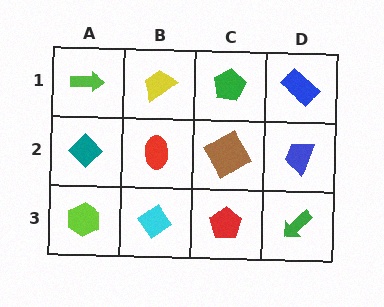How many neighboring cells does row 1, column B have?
3.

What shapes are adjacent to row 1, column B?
A red ellipse (row 2, column B), a lime arrow (row 1, column A), a green pentagon (row 1, column C).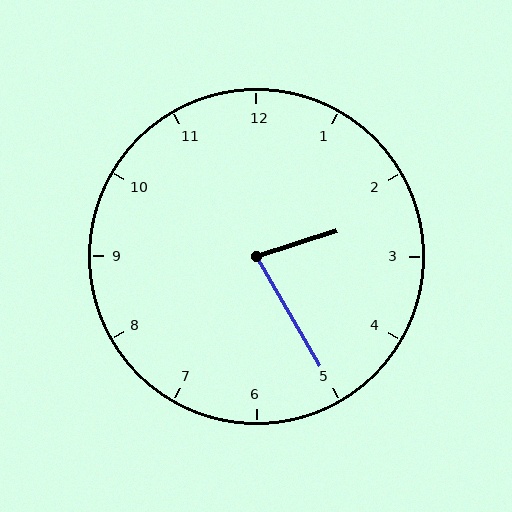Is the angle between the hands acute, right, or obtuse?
It is acute.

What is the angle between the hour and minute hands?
Approximately 78 degrees.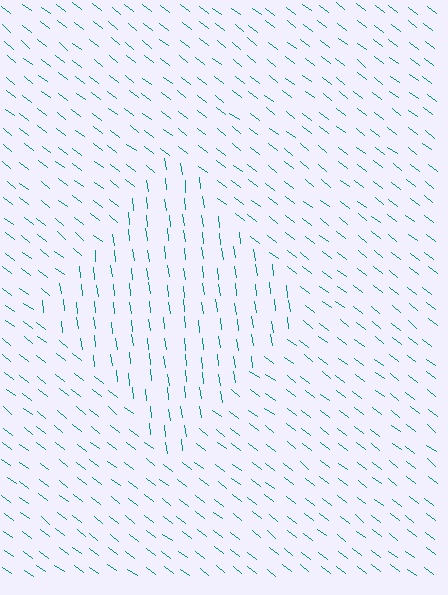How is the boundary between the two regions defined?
The boundary is defined purely by a change in line orientation (approximately 45 degrees difference). All lines are the same color and thickness.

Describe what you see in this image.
The image is filled with small teal line segments. A diamond region in the image has lines oriented differently from the surrounding lines, creating a visible texture boundary.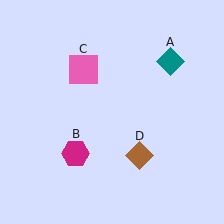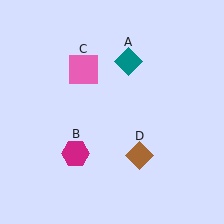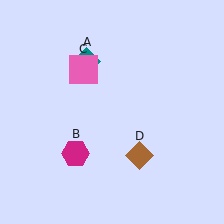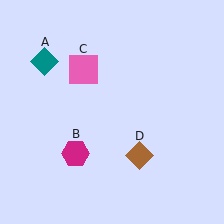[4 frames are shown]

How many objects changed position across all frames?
1 object changed position: teal diamond (object A).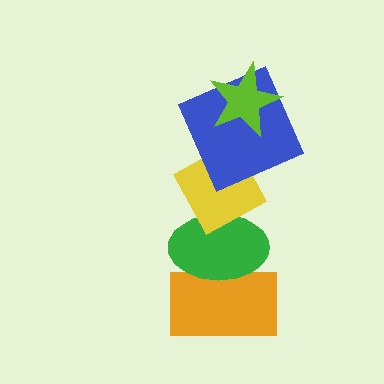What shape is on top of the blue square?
The lime star is on top of the blue square.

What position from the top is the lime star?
The lime star is 1st from the top.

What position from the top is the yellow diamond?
The yellow diamond is 3rd from the top.